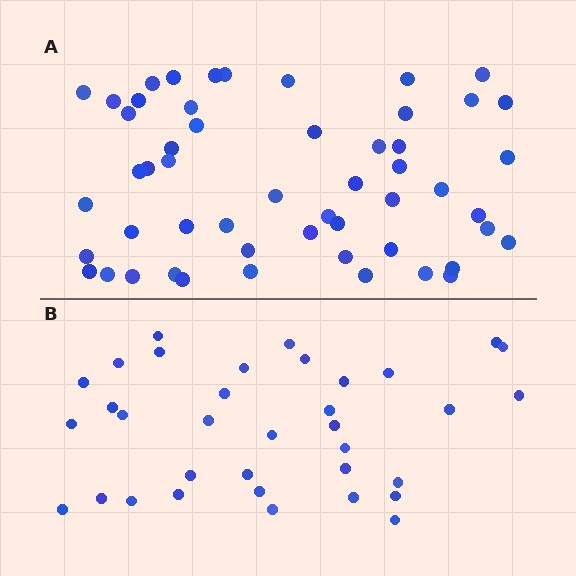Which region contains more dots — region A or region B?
Region A (the top region) has more dots.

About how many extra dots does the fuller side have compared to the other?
Region A has approximately 20 more dots than region B.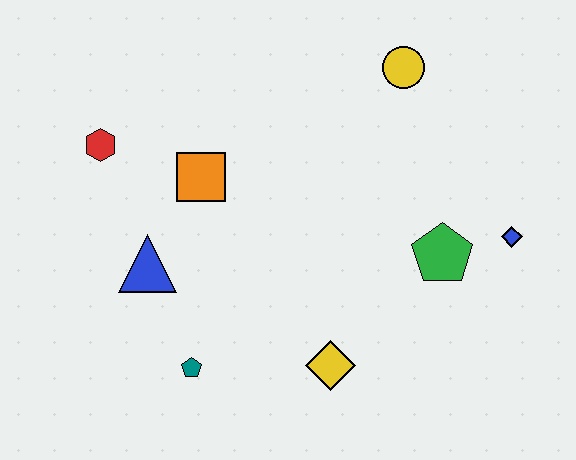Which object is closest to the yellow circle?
The green pentagon is closest to the yellow circle.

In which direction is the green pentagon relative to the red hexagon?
The green pentagon is to the right of the red hexagon.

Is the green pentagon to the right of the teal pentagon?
Yes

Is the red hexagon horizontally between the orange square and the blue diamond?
No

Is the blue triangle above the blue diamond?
No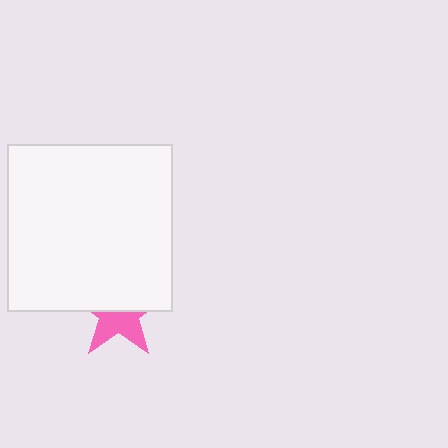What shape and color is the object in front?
The object in front is a white rectangle.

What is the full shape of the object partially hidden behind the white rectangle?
The partially hidden object is a pink star.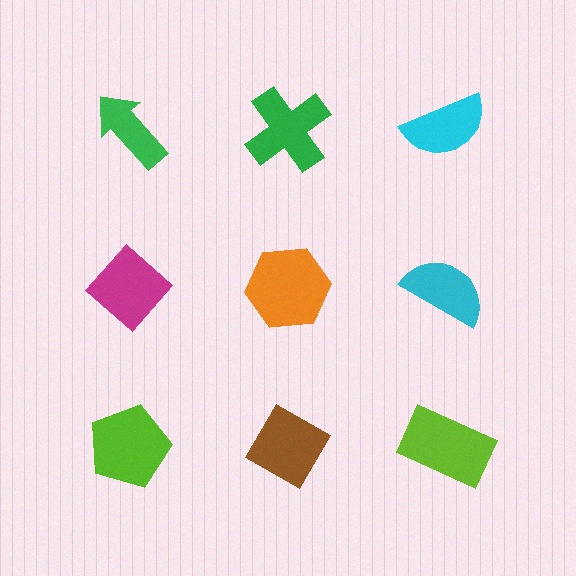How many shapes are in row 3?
3 shapes.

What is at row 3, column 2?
A brown diamond.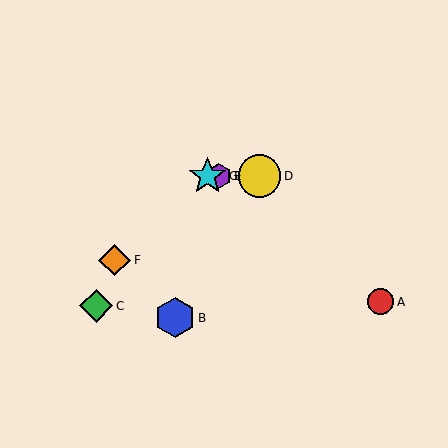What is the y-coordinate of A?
Object A is at y≈302.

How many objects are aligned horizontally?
3 objects (D, E, G) are aligned horizontally.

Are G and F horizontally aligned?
No, G is at y≈176 and F is at y≈260.